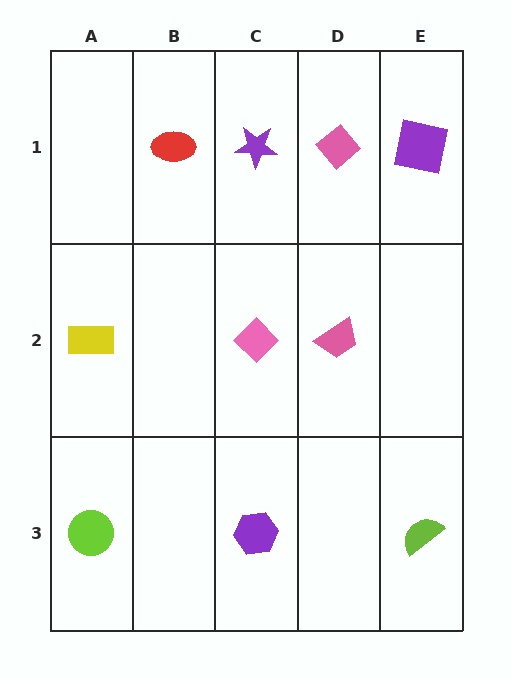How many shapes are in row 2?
3 shapes.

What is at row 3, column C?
A purple hexagon.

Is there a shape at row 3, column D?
No, that cell is empty.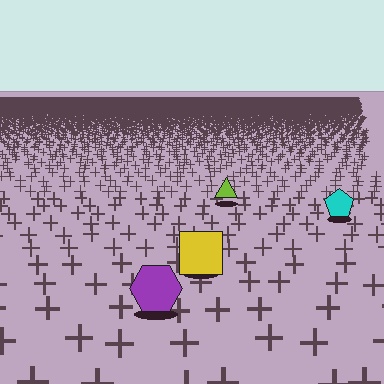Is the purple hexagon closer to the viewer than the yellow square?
Yes. The purple hexagon is closer — you can tell from the texture gradient: the ground texture is coarser near it.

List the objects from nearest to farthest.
From nearest to farthest: the purple hexagon, the yellow square, the cyan pentagon, the lime triangle.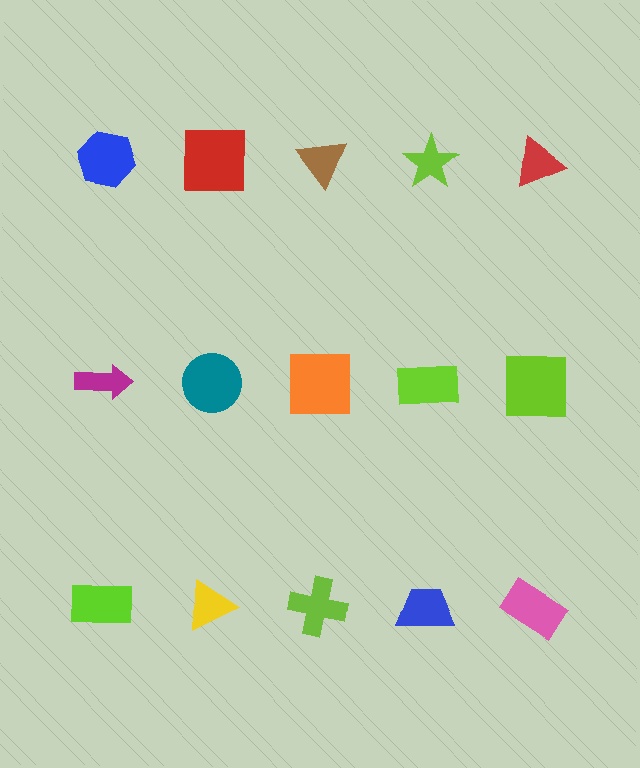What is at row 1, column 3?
A brown triangle.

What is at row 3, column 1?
A lime rectangle.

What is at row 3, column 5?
A pink rectangle.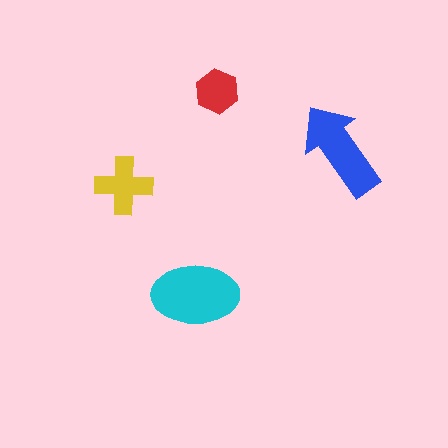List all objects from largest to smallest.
The cyan ellipse, the blue arrow, the yellow cross, the red hexagon.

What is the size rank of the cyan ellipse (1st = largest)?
1st.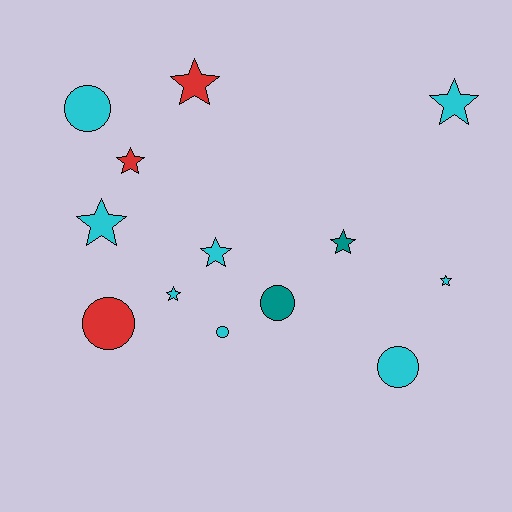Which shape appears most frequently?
Star, with 8 objects.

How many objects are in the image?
There are 13 objects.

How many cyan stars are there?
There are 5 cyan stars.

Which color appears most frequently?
Cyan, with 8 objects.